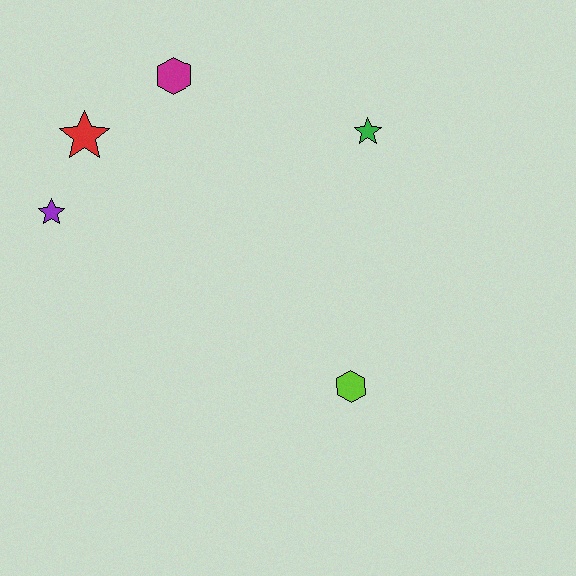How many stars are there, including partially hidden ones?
There are 3 stars.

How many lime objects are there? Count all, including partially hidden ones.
There is 1 lime object.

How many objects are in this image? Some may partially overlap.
There are 5 objects.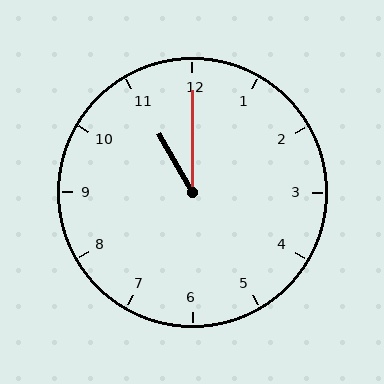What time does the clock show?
11:00.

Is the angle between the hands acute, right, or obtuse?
It is acute.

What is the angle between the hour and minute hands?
Approximately 30 degrees.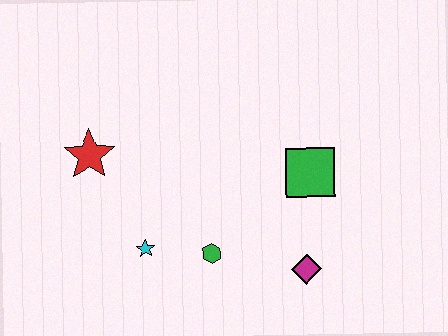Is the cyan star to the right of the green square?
No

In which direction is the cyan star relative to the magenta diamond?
The cyan star is to the left of the magenta diamond.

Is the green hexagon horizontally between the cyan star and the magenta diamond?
Yes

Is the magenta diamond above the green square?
No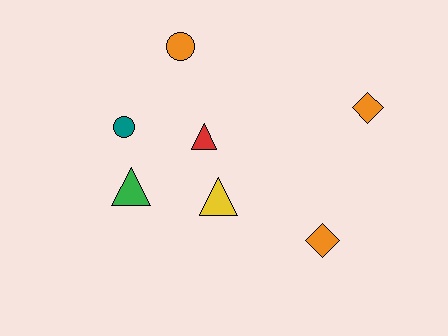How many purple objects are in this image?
There are no purple objects.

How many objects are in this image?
There are 7 objects.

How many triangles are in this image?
There are 3 triangles.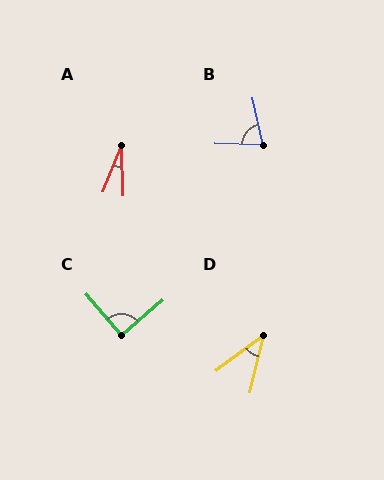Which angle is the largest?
C, at approximately 89 degrees.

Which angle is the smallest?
A, at approximately 23 degrees.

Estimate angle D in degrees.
Approximately 41 degrees.